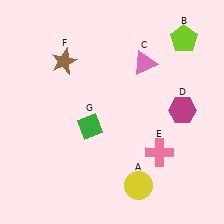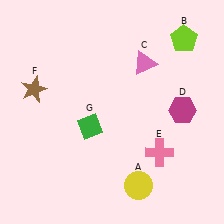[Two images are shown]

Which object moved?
The brown star (F) moved left.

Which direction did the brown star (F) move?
The brown star (F) moved left.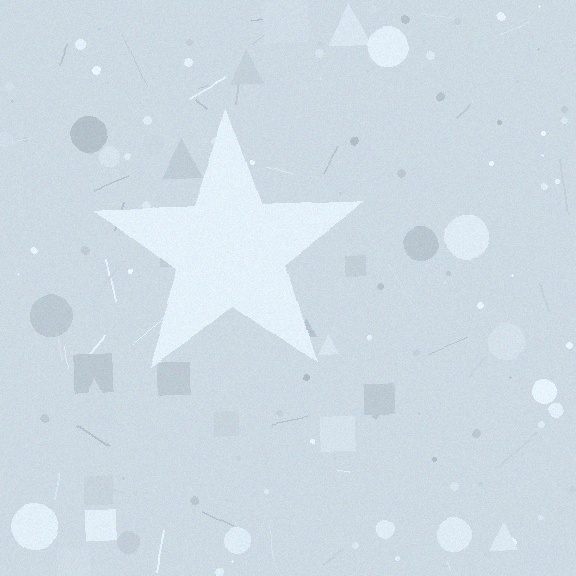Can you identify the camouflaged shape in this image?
The camouflaged shape is a star.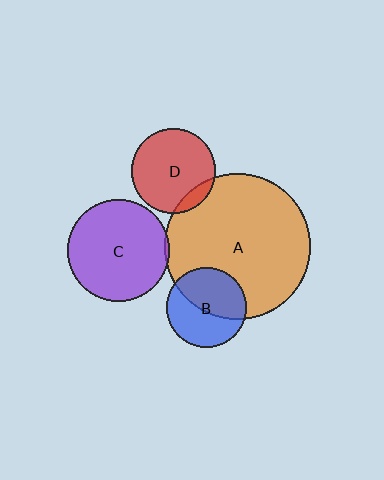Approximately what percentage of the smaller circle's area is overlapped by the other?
Approximately 50%.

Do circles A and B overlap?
Yes.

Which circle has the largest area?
Circle A (orange).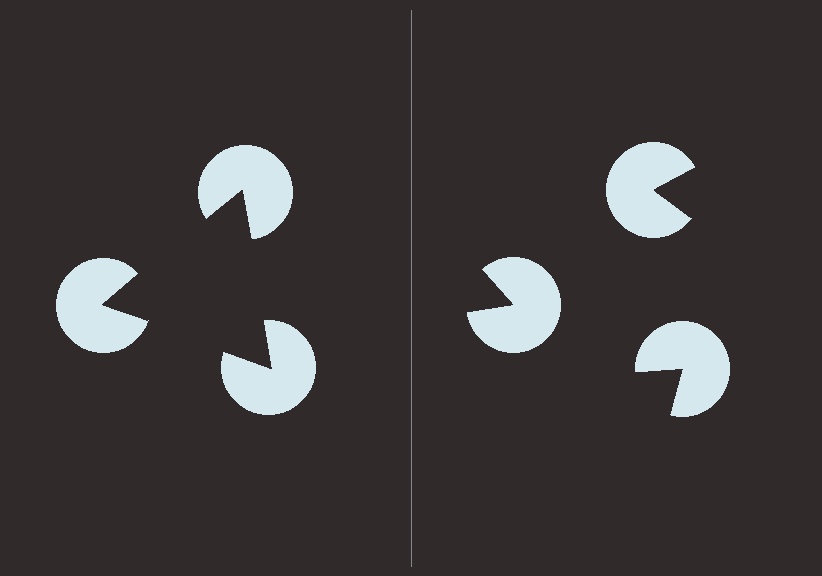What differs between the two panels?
The pac-man discs are positioned identically on both sides; only the wedge orientations differ. On the left they align to a triangle; on the right they are misaligned.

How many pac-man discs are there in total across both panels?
6 — 3 on each side.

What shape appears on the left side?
An illusory triangle.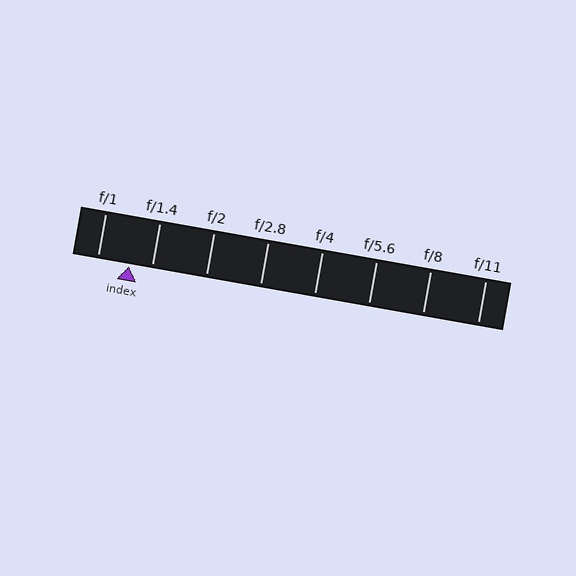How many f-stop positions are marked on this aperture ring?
There are 8 f-stop positions marked.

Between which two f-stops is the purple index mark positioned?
The index mark is between f/1 and f/1.4.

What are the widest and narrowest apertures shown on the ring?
The widest aperture shown is f/1 and the narrowest is f/11.